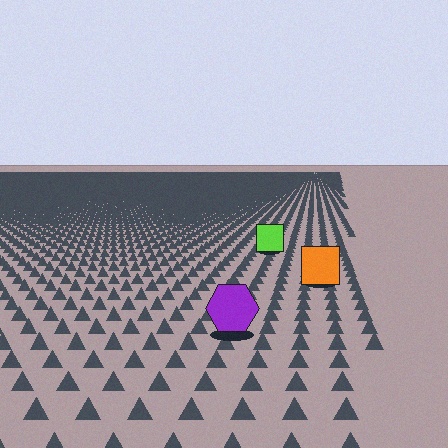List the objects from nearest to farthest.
From nearest to farthest: the purple hexagon, the orange square, the lime square.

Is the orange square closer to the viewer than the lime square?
Yes. The orange square is closer — you can tell from the texture gradient: the ground texture is coarser near it.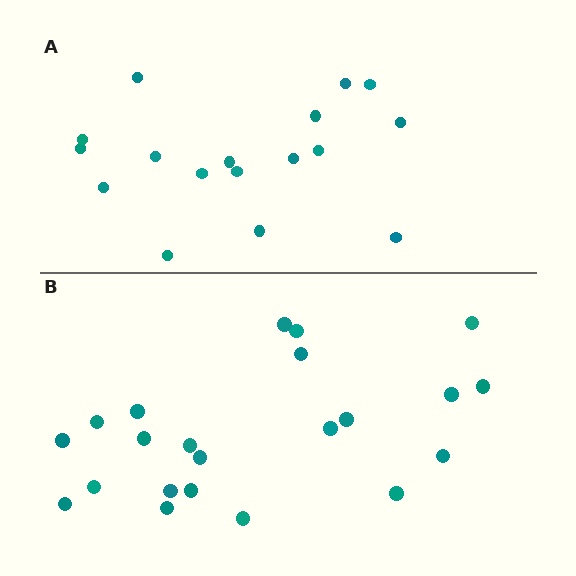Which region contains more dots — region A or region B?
Region B (the bottom region) has more dots.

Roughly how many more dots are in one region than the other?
Region B has about 5 more dots than region A.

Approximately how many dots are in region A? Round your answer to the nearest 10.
About 20 dots. (The exact count is 17, which rounds to 20.)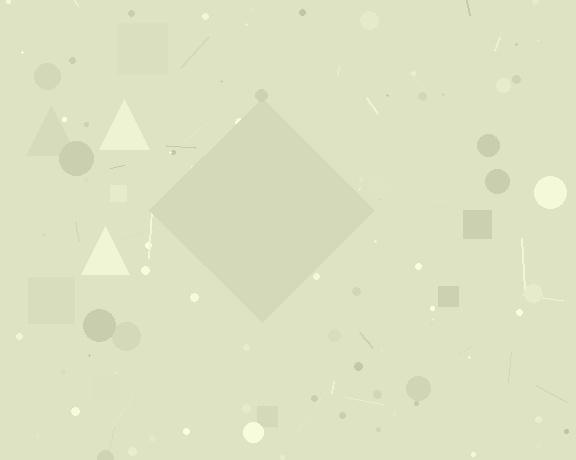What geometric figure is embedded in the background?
A diamond is embedded in the background.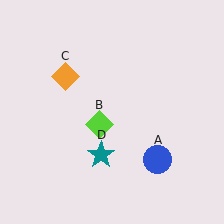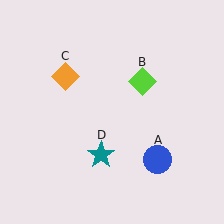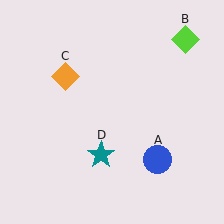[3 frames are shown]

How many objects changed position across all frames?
1 object changed position: lime diamond (object B).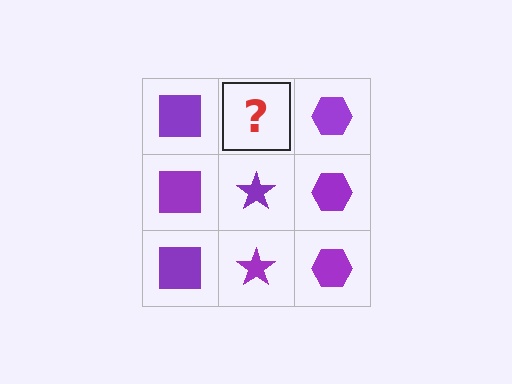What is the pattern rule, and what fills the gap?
The rule is that each column has a consistent shape. The gap should be filled with a purple star.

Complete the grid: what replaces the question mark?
The question mark should be replaced with a purple star.